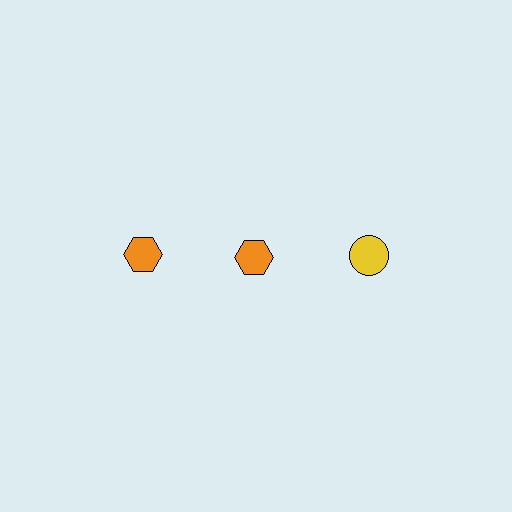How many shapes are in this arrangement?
There are 3 shapes arranged in a grid pattern.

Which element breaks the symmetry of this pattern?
The yellow circle in the top row, center column breaks the symmetry. All other shapes are orange hexagons.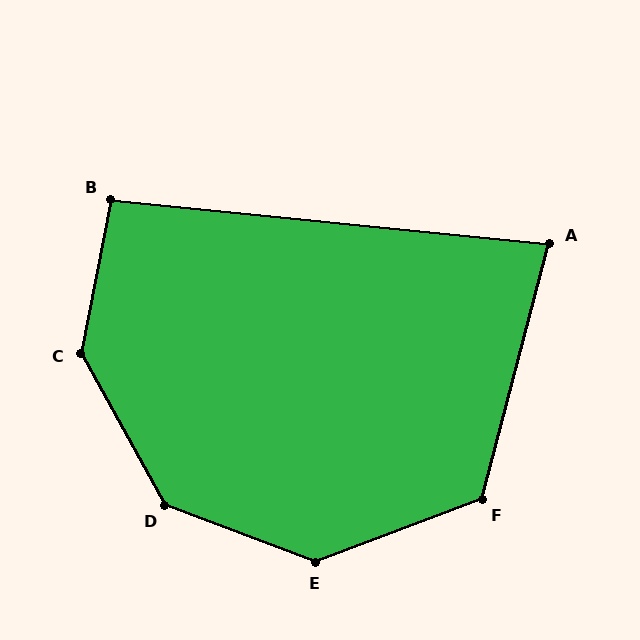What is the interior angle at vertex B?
Approximately 95 degrees (obtuse).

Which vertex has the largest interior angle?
C, at approximately 140 degrees.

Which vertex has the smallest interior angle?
A, at approximately 81 degrees.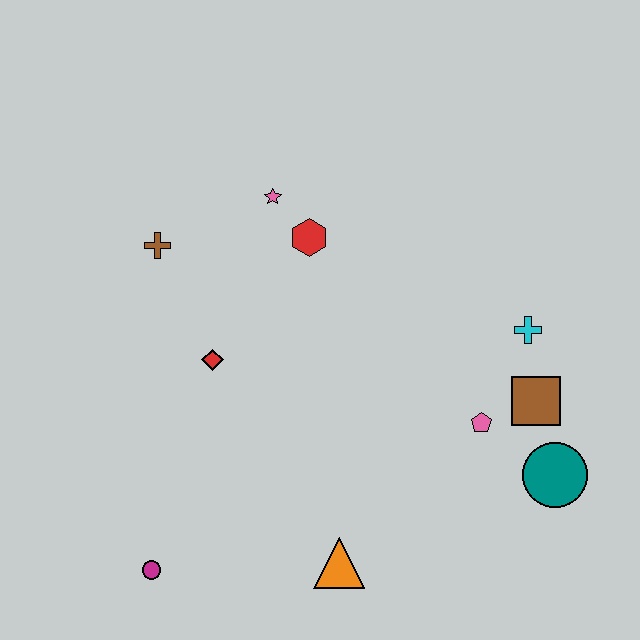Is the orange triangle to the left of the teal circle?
Yes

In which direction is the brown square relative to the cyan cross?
The brown square is below the cyan cross.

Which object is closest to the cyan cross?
The brown square is closest to the cyan cross.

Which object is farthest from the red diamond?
The teal circle is farthest from the red diamond.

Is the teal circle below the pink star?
Yes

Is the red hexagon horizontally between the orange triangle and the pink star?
Yes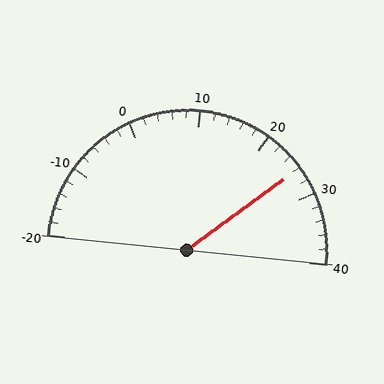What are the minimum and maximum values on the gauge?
The gauge ranges from -20 to 40.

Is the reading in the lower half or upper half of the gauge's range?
The reading is in the upper half of the range (-20 to 40).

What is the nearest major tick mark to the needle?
The nearest major tick mark is 30.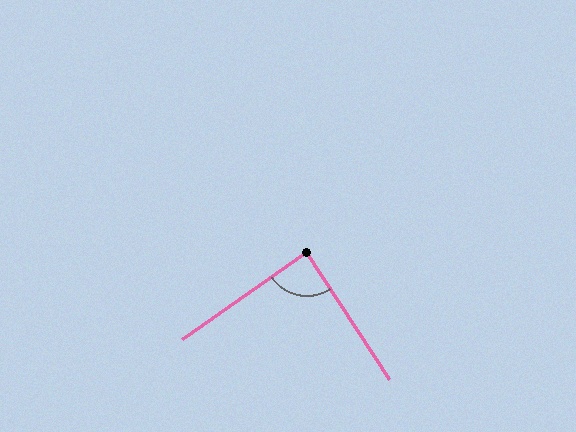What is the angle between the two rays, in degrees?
Approximately 88 degrees.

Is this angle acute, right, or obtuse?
It is approximately a right angle.